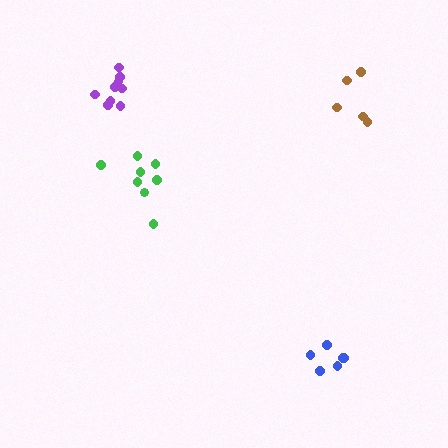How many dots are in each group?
Group 1: 6 dots, Group 2: 5 dots, Group 3: 9 dots, Group 4: 8 dots (28 total).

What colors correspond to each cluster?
The clusters are colored: blue, brown, purple, green.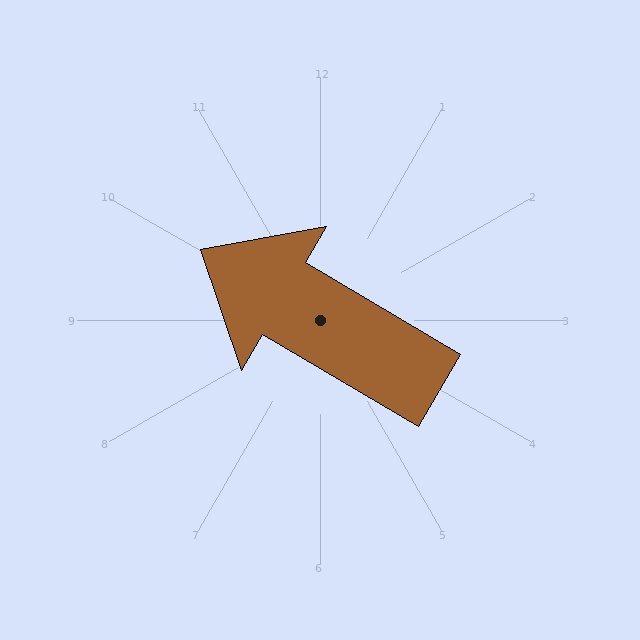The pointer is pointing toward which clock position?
Roughly 10 o'clock.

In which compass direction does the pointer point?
Northwest.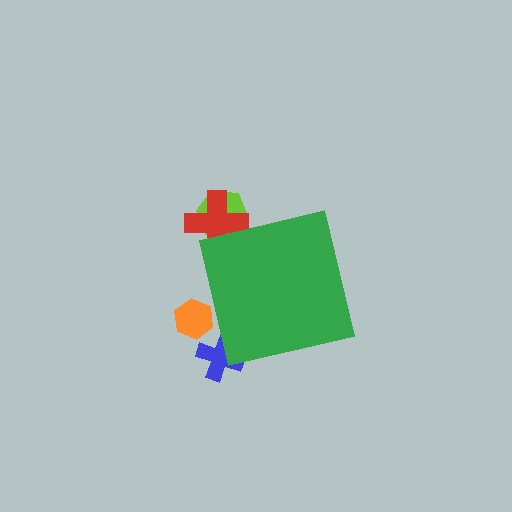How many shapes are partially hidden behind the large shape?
4 shapes are partially hidden.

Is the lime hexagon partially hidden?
Yes, the lime hexagon is partially hidden behind the green square.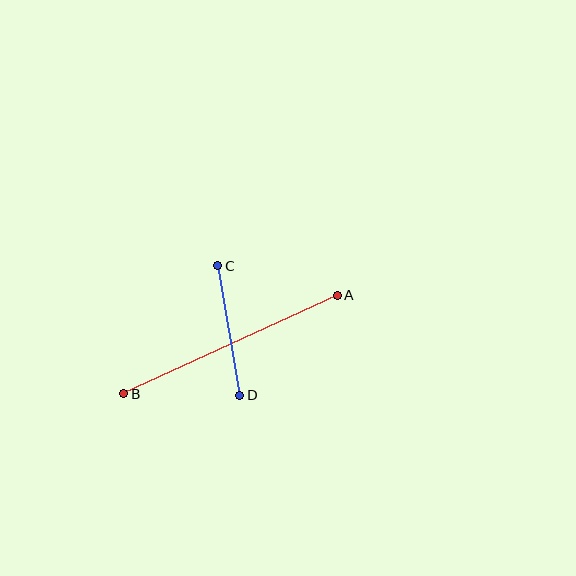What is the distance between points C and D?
The distance is approximately 131 pixels.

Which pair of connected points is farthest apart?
Points A and B are farthest apart.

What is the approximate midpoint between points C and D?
The midpoint is at approximately (229, 330) pixels.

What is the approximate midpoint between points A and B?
The midpoint is at approximately (230, 345) pixels.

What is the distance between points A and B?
The distance is approximately 235 pixels.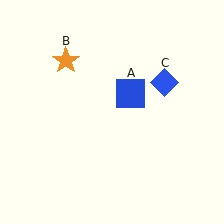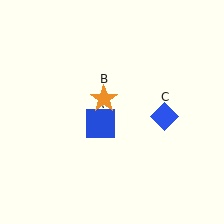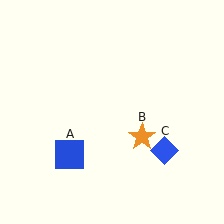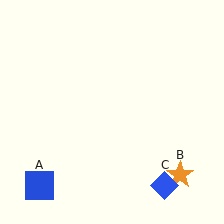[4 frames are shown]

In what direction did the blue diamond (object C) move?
The blue diamond (object C) moved down.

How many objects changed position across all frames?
3 objects changed position: blue square (object A), orange star (object B), blue diamond (object C).